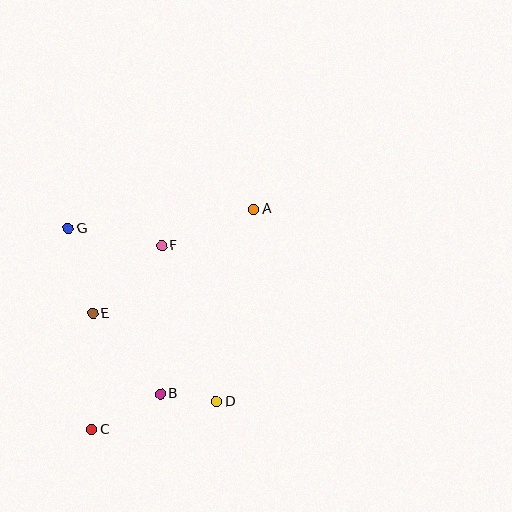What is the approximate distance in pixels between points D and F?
The distance between D and F is approximately 165 pixels.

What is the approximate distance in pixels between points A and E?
The distance between A and E is approximately 191 pixels.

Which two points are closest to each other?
Points B and D are closest to each other.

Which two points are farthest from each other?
Points A and C are farthest from each other.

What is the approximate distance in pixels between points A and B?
The distance between A and B is approximately 207 pixels.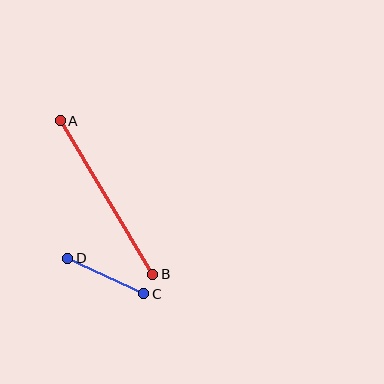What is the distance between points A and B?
The distance is approximately 179 pixels.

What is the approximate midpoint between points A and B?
The midpoint is at approximately (106, 198) pixels.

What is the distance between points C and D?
The distance is approximately 84 pixels.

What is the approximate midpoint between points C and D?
The midpoint is at approximately (106, 276) pixels.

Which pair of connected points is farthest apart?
Points A and B are farthest apart.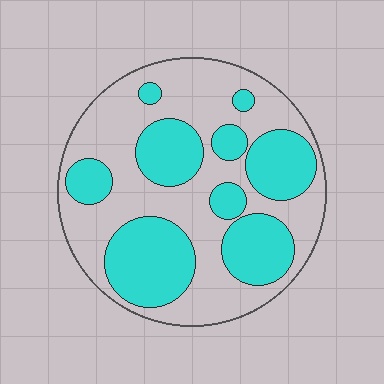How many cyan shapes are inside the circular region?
9.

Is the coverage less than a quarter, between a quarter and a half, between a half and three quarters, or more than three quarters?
Between a quarter and a half.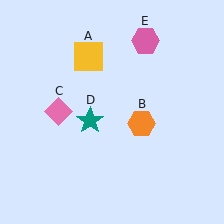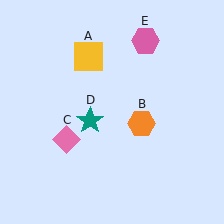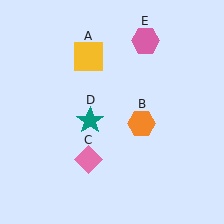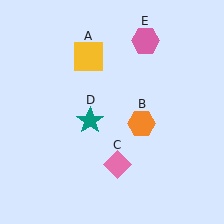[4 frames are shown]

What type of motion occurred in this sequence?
The pink diamond (object C) rotated counterclockwise around the center of the scene.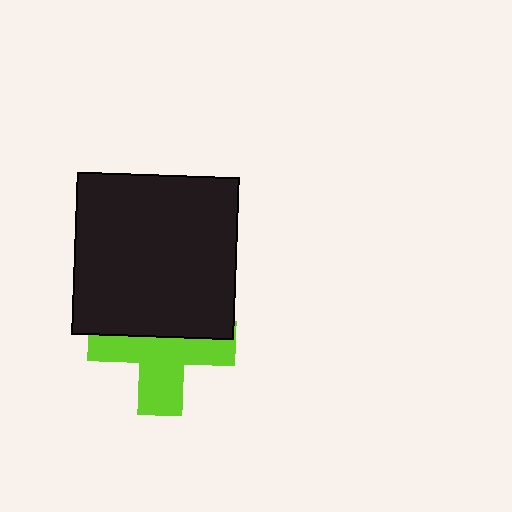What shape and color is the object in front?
The object in front is a black square.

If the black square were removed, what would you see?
You would see the complete lime cross.